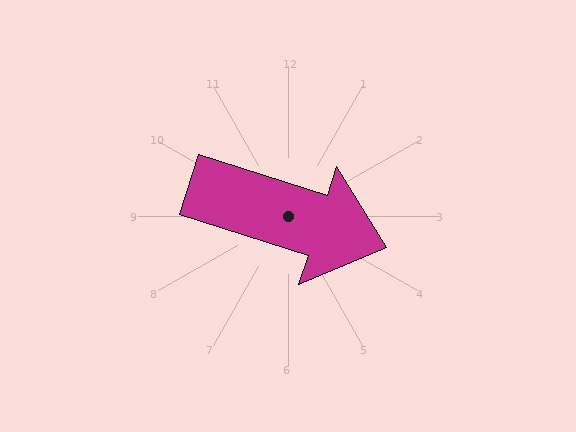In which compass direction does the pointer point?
East.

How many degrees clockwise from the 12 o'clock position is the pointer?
Approximately 108 degrees.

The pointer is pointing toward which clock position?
Roughly 4 o'clock.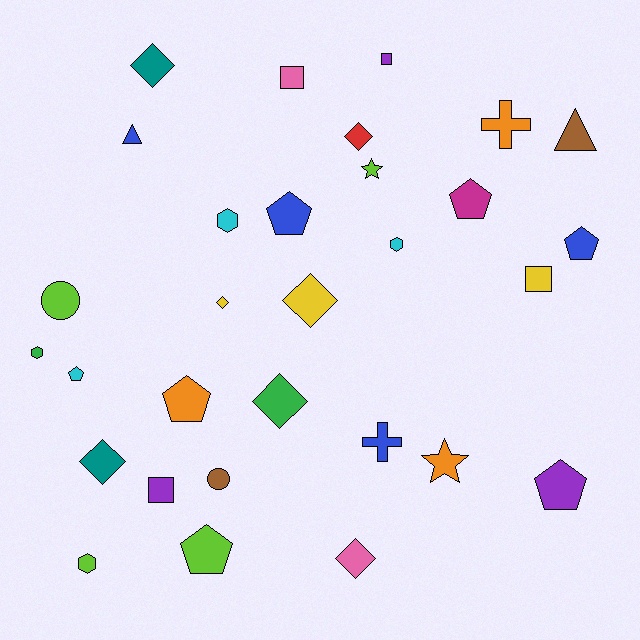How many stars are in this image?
There are 2 stars.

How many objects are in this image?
There are 30 objects.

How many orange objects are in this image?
There are 3 orange objects.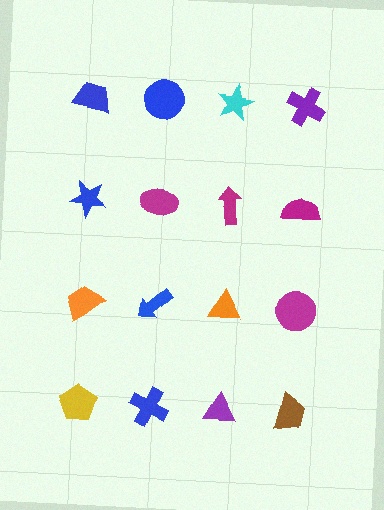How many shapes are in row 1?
4 shapes.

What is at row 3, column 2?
A blue arrow.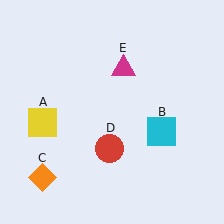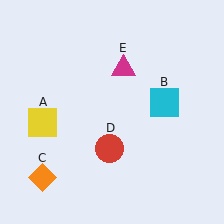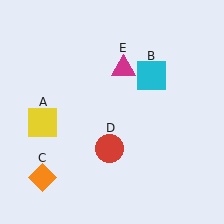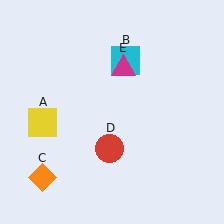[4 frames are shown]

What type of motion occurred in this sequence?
The cyan square (object B) rotated counterclockwise around the center of the scene.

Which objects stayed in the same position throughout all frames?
Yellow square (object A) and orange diamond (object C) and red circle (object D) and magenta triangle (object E) remained stationary.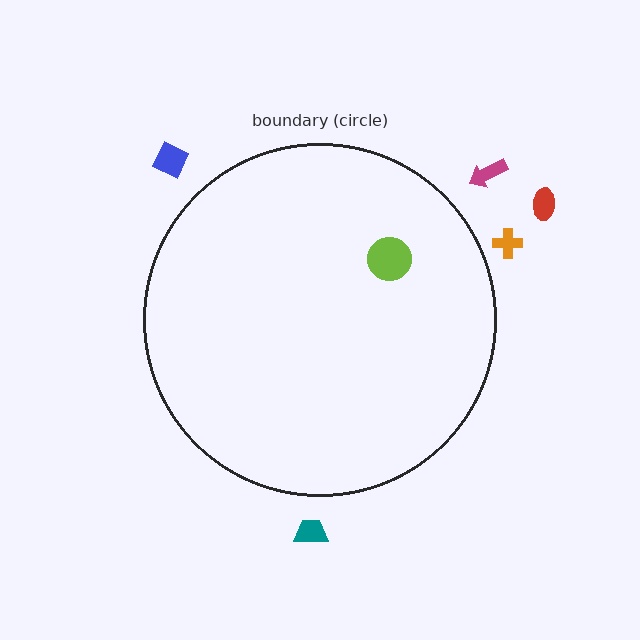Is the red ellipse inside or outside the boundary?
Outside.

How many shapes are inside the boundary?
1 inside, 5 outside.